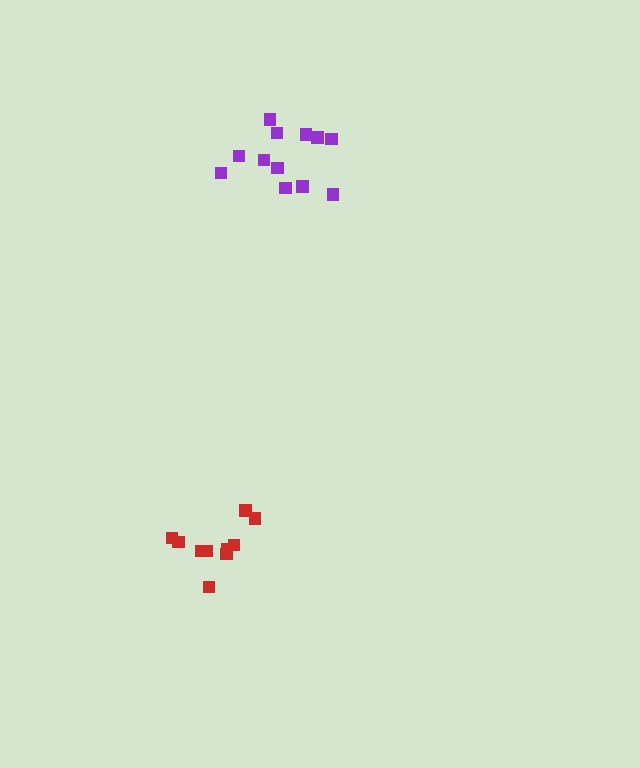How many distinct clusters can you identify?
There are 2 distinct clusters.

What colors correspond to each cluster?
The clusters are colored: purple, red.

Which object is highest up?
The purple cluster is topmost.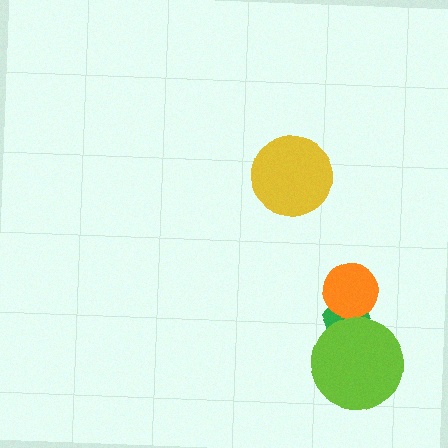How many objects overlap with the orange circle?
1 object overlaps with the orange circle.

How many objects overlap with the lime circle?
1 object overlaps with the lime circle.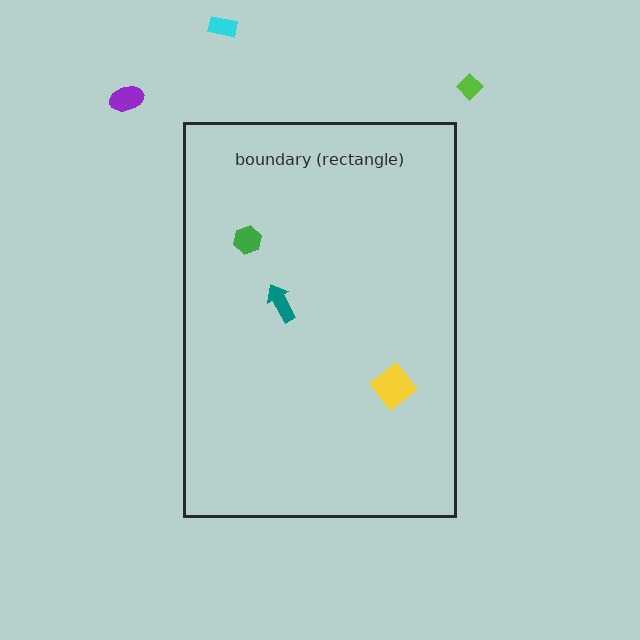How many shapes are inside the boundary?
3 inside, 3 outside.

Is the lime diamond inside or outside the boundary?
Outside.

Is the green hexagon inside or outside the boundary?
Inside.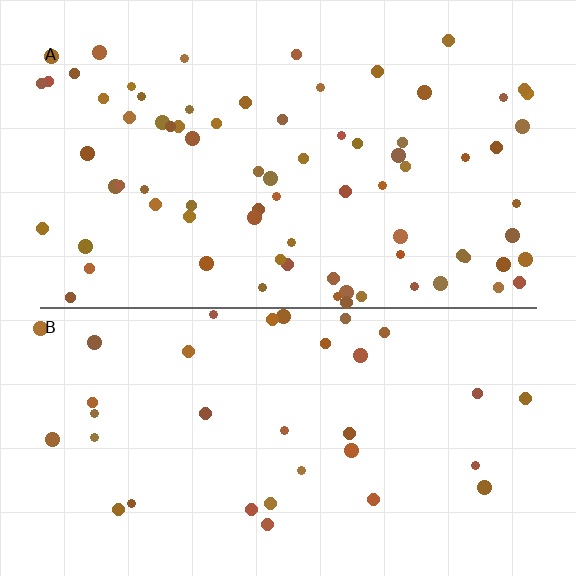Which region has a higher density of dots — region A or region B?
A (the top).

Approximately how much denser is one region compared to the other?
Approximately 2.2× — region A over region B.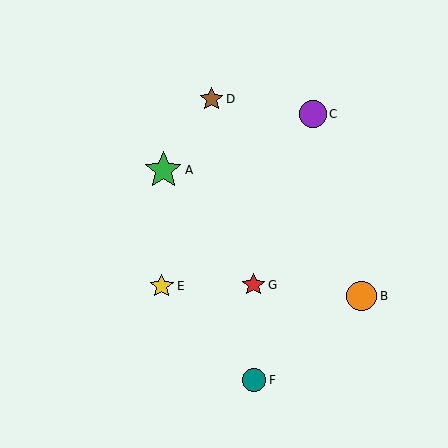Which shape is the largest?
The green star (labeled A) is the largest.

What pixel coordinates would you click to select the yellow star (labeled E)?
Click at (162, 286) to select the yellow star E.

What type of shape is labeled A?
Shape A is a green star.